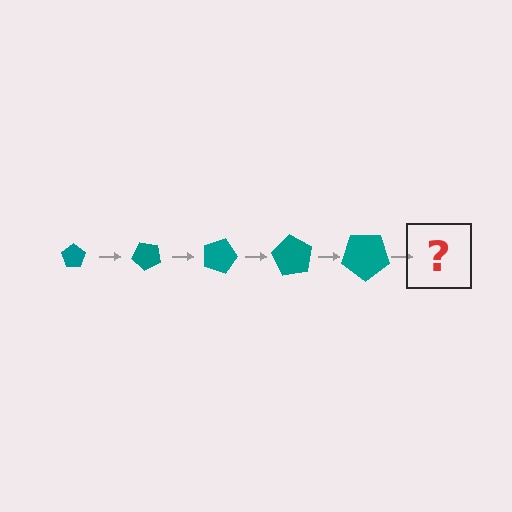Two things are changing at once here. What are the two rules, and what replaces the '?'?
The two rules are that the pentagon grows larger each step and it rotates 45 degrees each step. The '?' should be a pentagon, larger than the previous one and rotated 225 degrees from the start.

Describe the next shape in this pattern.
It should be a pentagon, larger than the previous one and rotated 225 degrees from the start.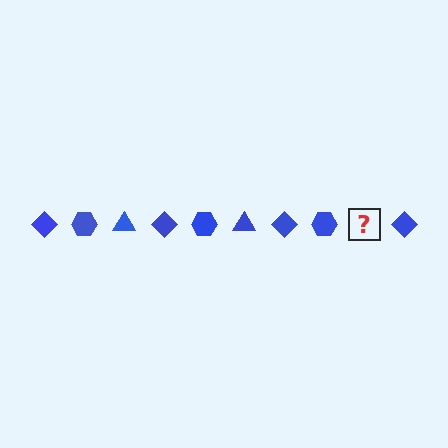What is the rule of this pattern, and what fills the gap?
The rule is that the pattern cycles through diamond, hexagon, triangle shapes in blue. The gap should be filled with a blue triangle.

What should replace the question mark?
The question mark should be replaced with a blue triangle.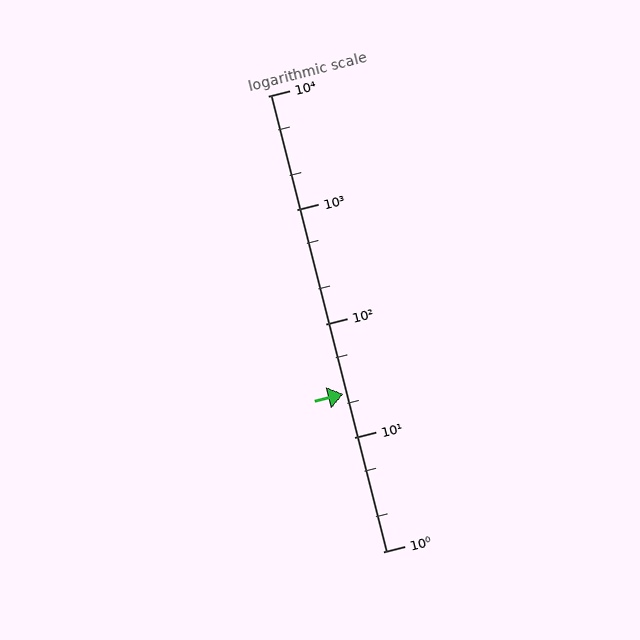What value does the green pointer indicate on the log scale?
The pointer indicates approximately 24.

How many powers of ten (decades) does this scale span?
The scale spans 4 decades, from 1 to 10000.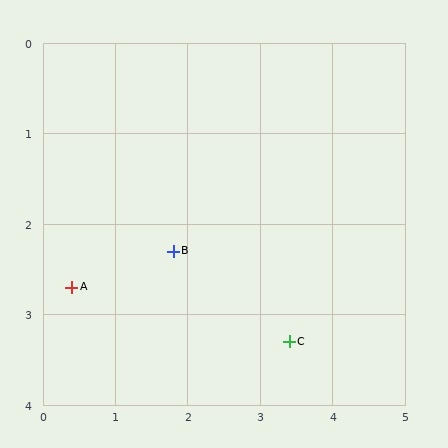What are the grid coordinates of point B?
Point B is at approximately (1.8, 2.3).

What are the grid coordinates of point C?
Point C is at approximately (3.4, 3.3).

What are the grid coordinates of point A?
Point A is at approximately (0.4, 2.7).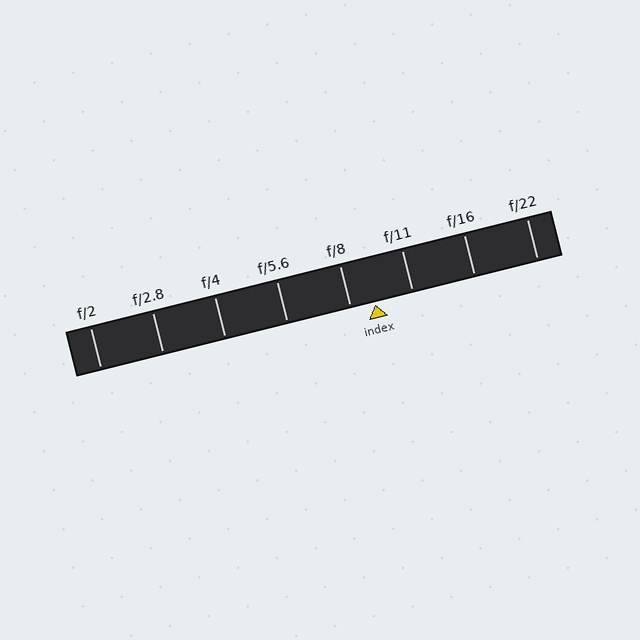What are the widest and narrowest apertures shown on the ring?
The widest aperture shown is f/2 and the narrowest is f/22.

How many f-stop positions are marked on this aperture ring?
There are 8 f-stop positions marked.